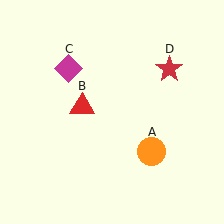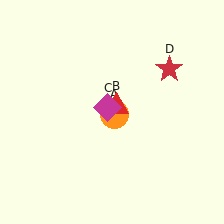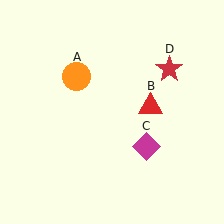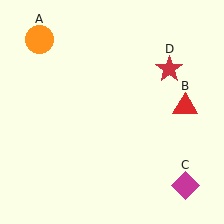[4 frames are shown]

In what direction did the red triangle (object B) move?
The red triangle (object B) moved right.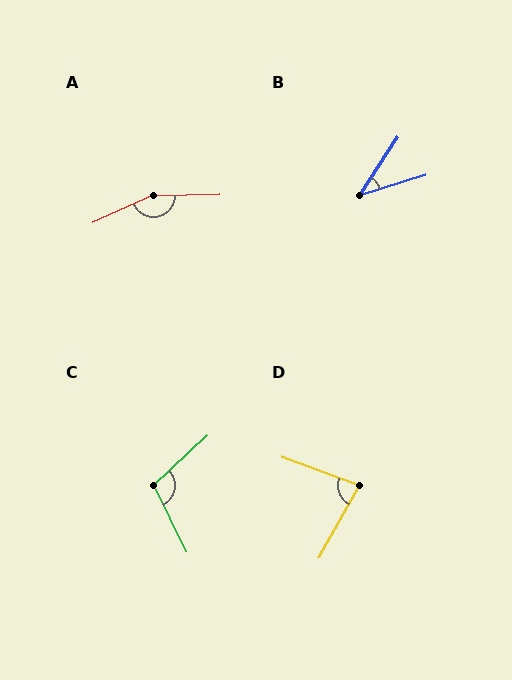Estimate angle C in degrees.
Approximately 107 degrees.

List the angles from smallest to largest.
B (40°), D (81°), C (107°), A (157°).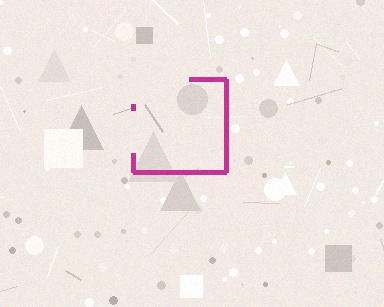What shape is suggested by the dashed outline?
The dashed outline suggests a square.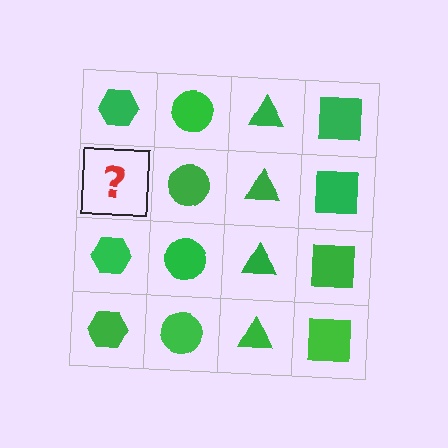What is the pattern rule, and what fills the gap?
The rule is that each column has a consistent shape. The gap should be filled with a green hexagon.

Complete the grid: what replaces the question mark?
The question mark should be replaced with a green hexagon.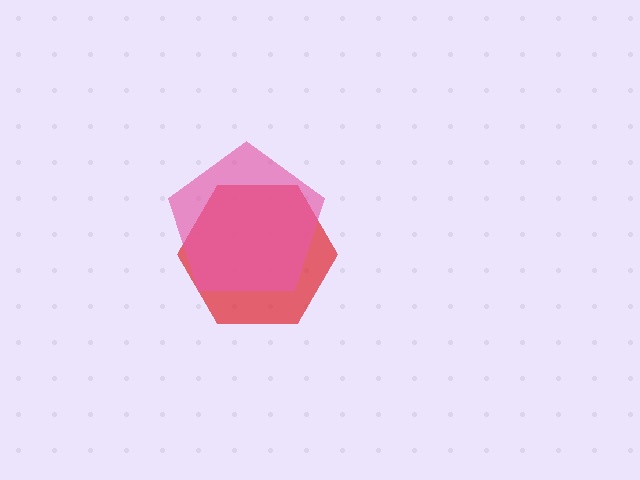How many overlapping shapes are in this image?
There are 2 overlapping shapes in the image.